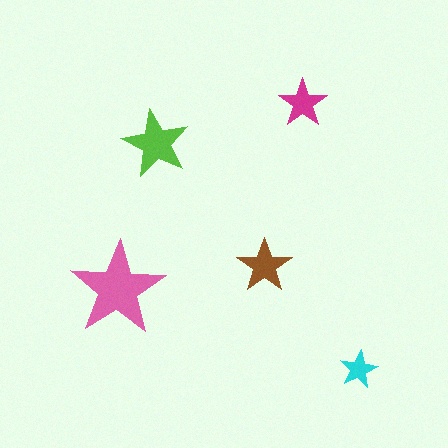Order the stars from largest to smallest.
the pink one, the lime one, the brown one, the magenta one, the cyan one.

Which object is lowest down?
The cyan star is bottommost.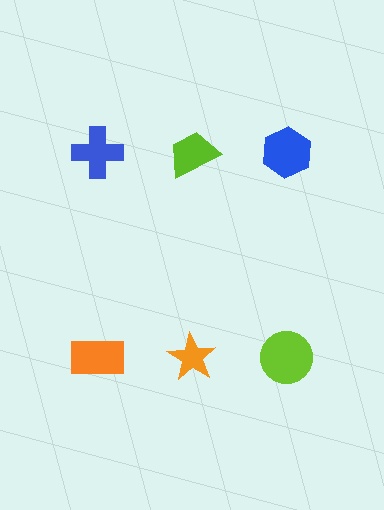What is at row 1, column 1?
A blue cross.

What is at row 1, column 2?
A lime trapezoid.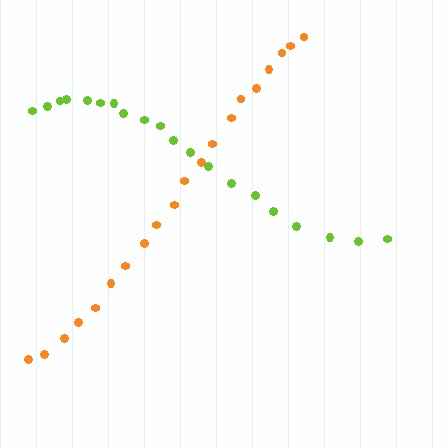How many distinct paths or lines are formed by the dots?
There are 2 distinct paths.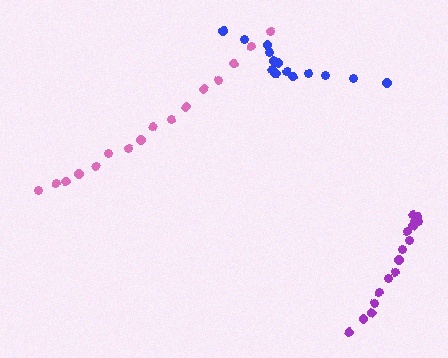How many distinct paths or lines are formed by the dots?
There are 3 distinct paths.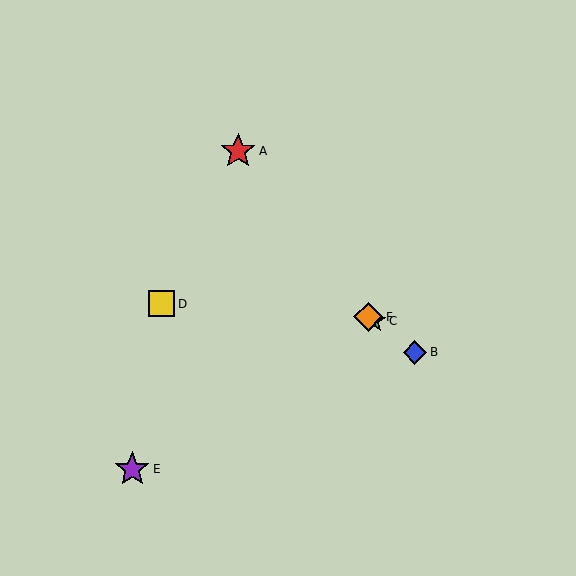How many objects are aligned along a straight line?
3 objects (B, C, F) are aligned along a straight line.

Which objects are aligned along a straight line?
Objects B, C, F are aligned along a straight line.